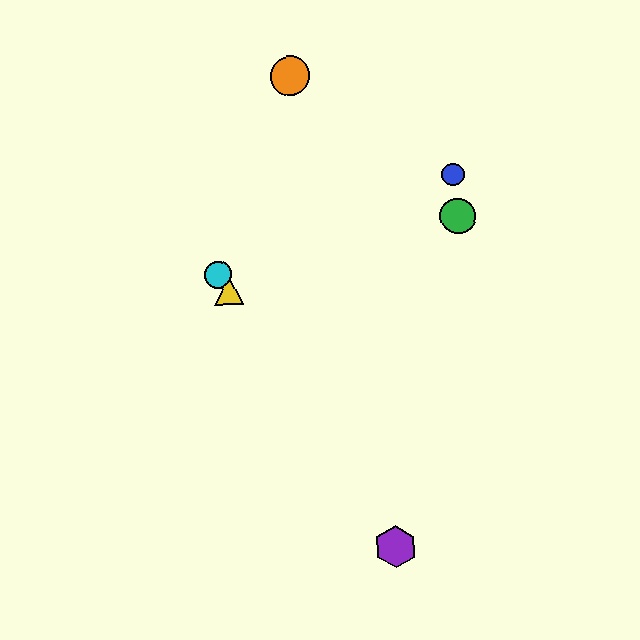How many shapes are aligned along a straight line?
4 shapes (the red hexagon, the yellow triangle, the purple hexagon, the cyan circle) are aligned along a straight line.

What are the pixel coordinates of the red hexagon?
The red hexagon is at (396, 547).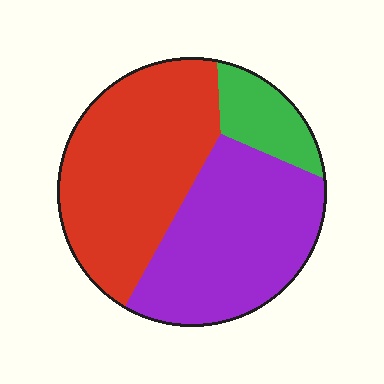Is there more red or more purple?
Red.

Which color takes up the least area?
Green, at roughly 10%.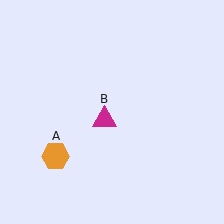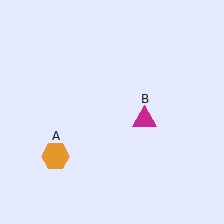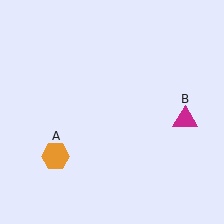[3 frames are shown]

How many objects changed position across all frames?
1 object changed position: magenta triangle (object B).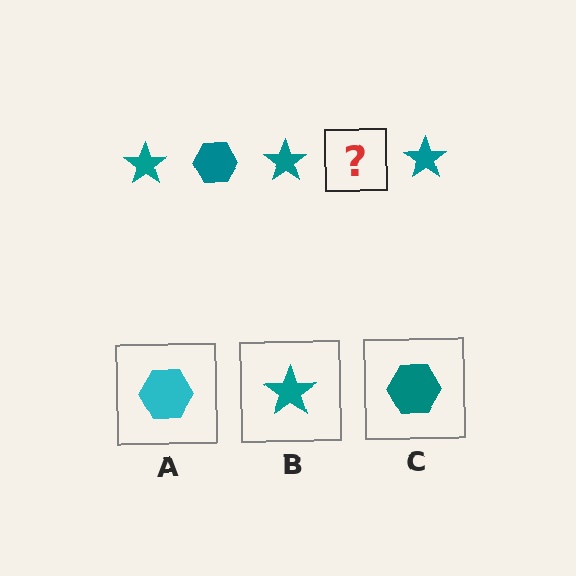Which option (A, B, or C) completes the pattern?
C.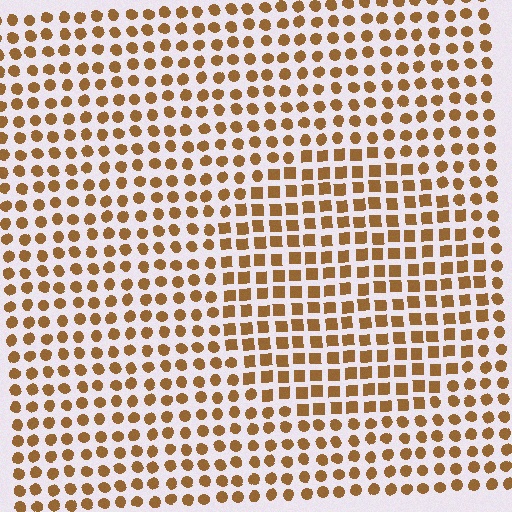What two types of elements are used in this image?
The image uses squares inside the circle region and circles outside it.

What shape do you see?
I see a circle.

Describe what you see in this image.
The image is filled with small brown elements arranged in a uniform grid. A circle-shaped region contains squares, while the surrounding area contains circles. The boundary is defined purely by the change in element shape.